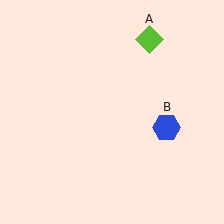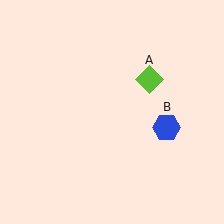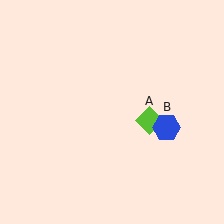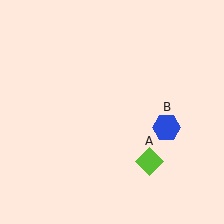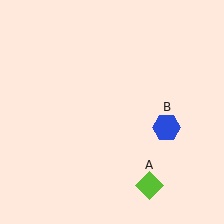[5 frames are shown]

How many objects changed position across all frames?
1 object changed position: lime diamond (object A).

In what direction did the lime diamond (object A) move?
The lime diamond (object A) moved down.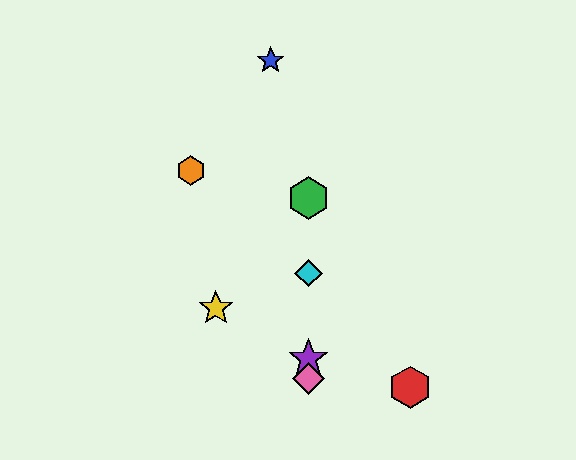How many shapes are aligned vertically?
4 shapes (the green hexagon, the purple star, the cyan diamond, the pink diamond) are aligned vertically.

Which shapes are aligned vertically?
The green hexagon, the purple star, the cyan diamond, the pink diamond are aligned vertically.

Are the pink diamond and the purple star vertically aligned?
Yes, both are at x≈308.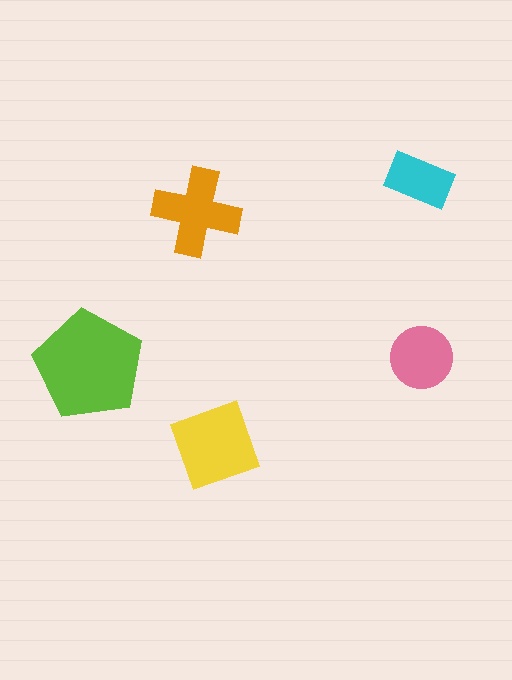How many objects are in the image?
There are 5 objects in the image.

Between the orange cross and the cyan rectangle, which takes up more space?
The orange cross.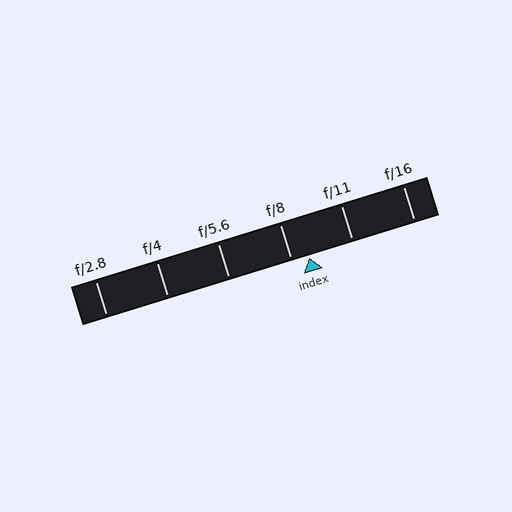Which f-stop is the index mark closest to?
The index mark is closest to f/8.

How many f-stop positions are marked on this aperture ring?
There are 6 f-stop positions marked.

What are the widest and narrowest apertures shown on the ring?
The widest aperture shown is f/2.8 and the narrowest is f/16.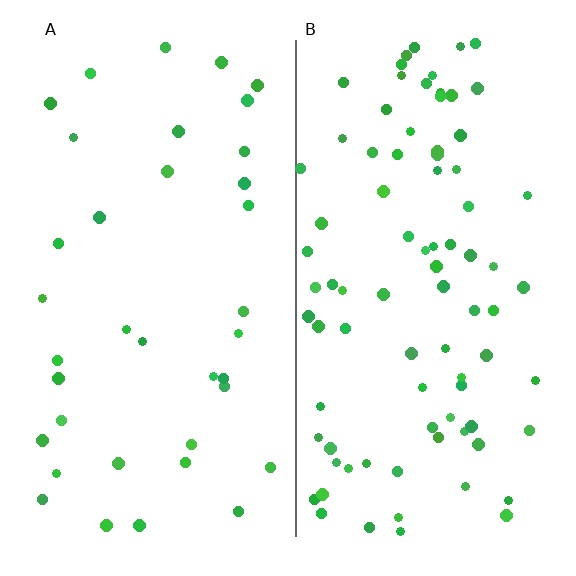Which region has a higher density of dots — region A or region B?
B (the right).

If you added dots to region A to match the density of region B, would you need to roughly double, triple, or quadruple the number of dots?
Approximately double.